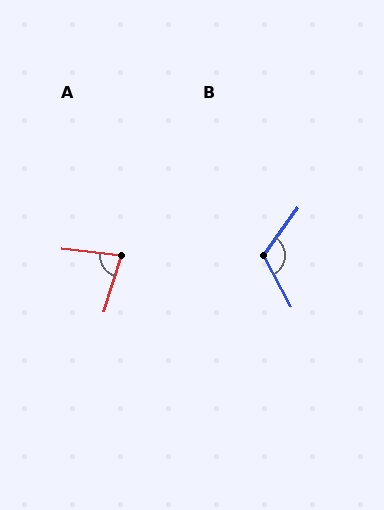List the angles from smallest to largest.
A (80°), B (116°).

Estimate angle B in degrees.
Approximately 116 degrees.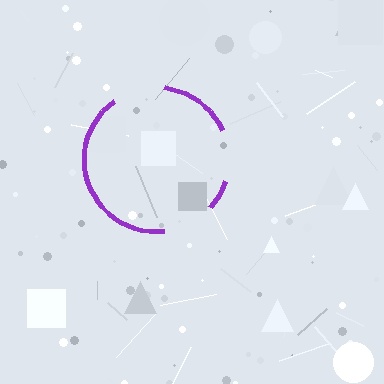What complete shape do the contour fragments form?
The contour fragments form a circle.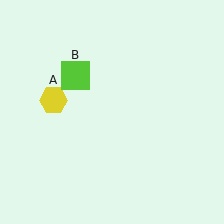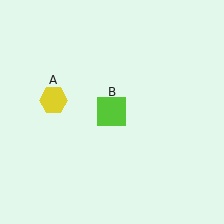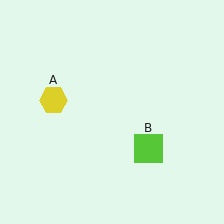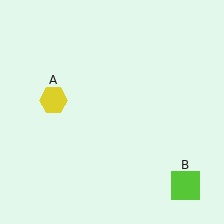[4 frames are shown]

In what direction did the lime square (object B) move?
The lime square (object B) moved down and to the right.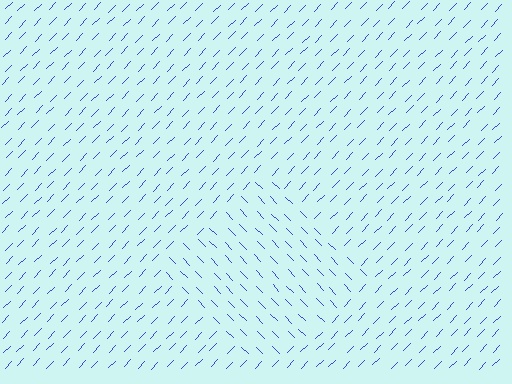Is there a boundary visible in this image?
Yes, there is a texture boundary formed by a change in line orientation.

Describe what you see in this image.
The image is filled with small blue line segments. A diamond region in the image has lines oriented differently from the surrounding lines, creating a visible texture boundary.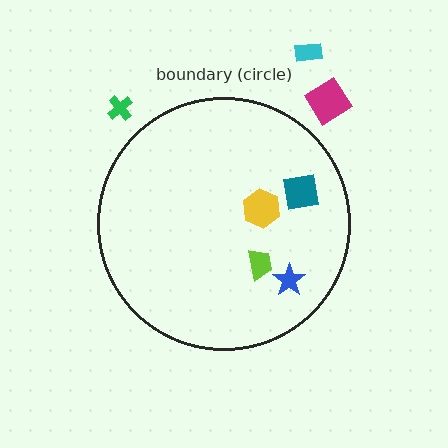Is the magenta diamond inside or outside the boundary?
Outside.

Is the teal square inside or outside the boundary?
Inside.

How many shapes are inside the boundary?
4 inside, 3 outside.